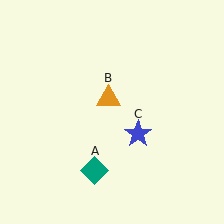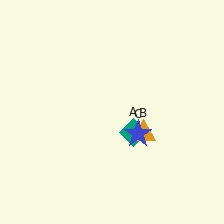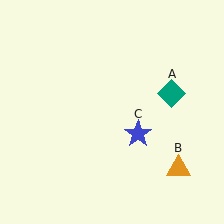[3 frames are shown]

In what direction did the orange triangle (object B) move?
The orange triangle (object B) moved down and to the right.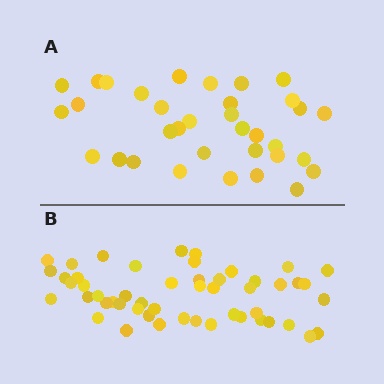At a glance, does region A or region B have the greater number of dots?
Region B (the bottom region) has more dots.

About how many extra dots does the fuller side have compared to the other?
Region B has approximately 15 more dots than region A.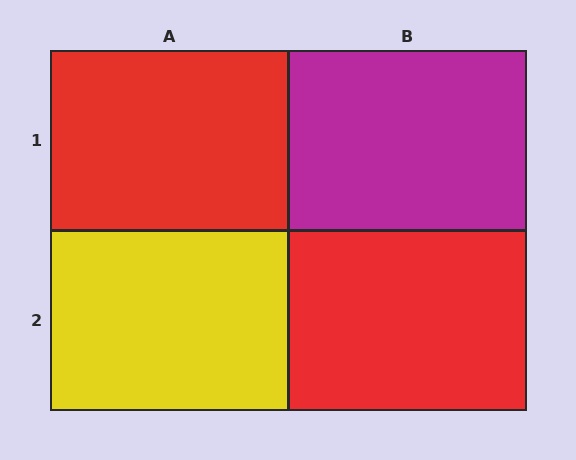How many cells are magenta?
1 cell is magenta.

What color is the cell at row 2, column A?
Yellow.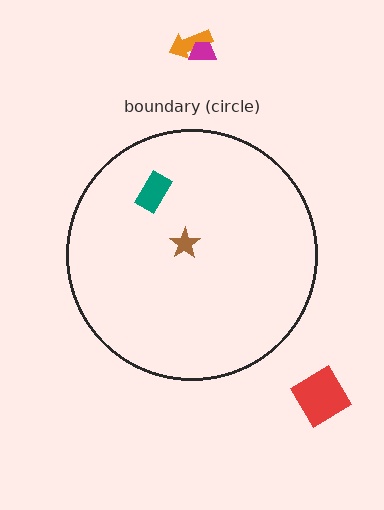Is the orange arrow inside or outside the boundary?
Outside.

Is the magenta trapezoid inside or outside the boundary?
Outside.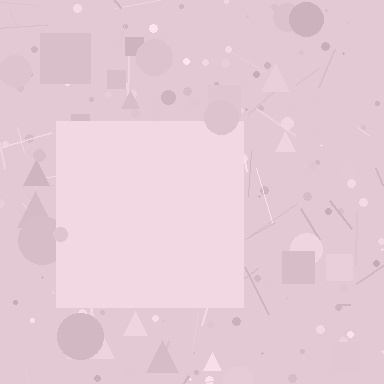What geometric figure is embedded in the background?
A square is embedded in the background.